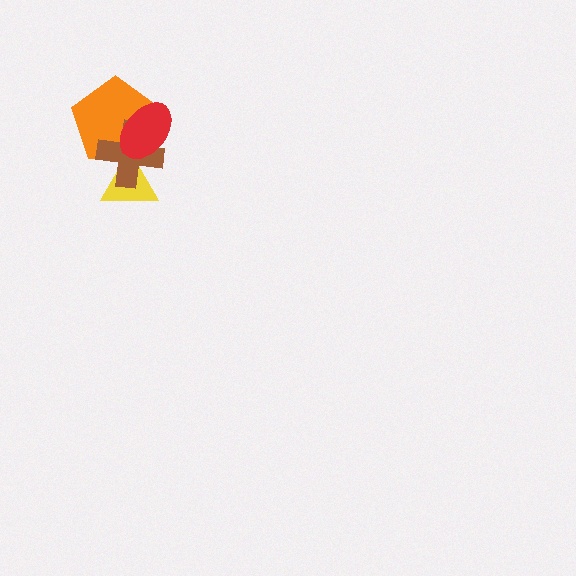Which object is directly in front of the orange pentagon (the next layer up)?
The brown cross is directly in front of the orange pentagon.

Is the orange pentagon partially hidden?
Yes, it is partially covered by another shape.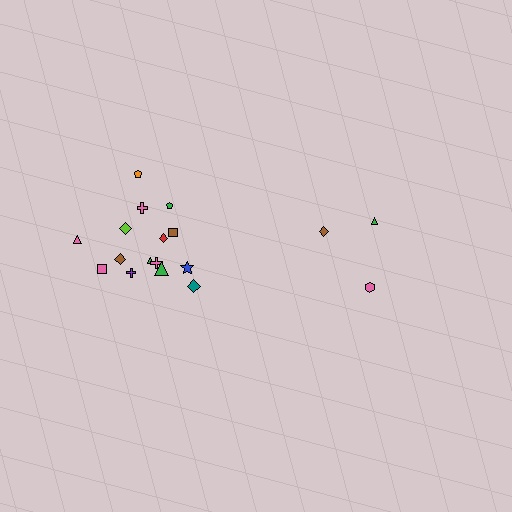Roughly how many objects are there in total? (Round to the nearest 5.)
Roughly 20 objects in total.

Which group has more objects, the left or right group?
The left group.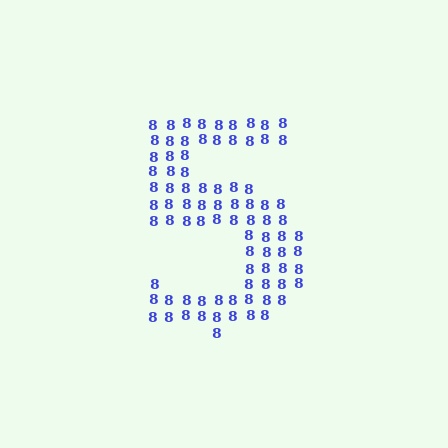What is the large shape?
The large shape is the digit 5.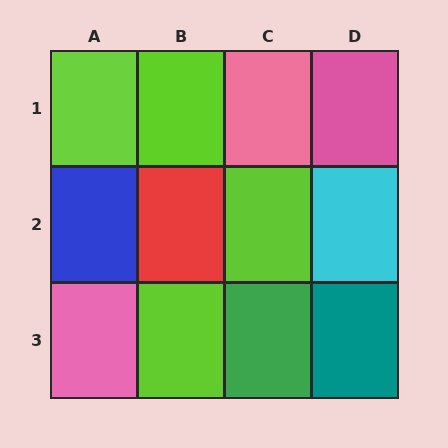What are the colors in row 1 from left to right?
Lime, lime, pink, pink.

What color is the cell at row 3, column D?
Teal.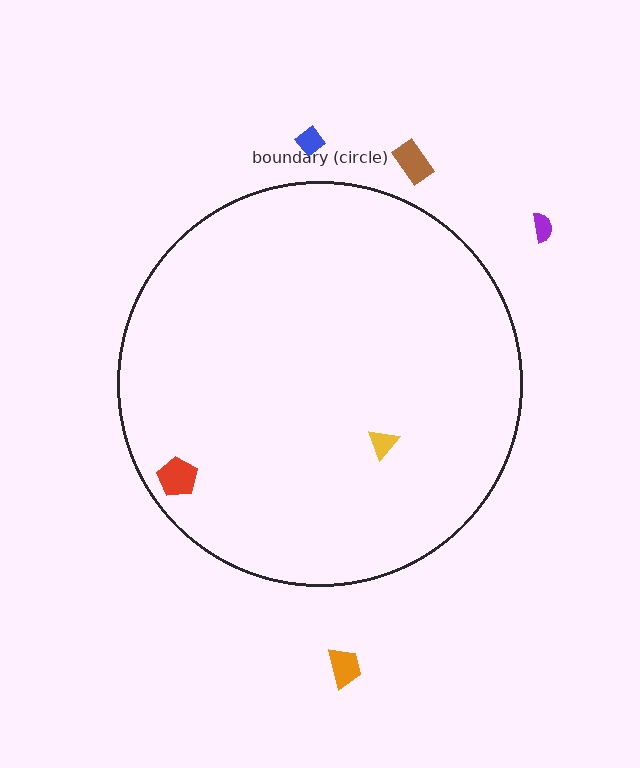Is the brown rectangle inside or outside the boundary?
Outside.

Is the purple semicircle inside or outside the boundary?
Outside.